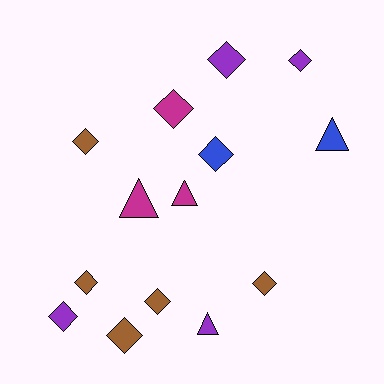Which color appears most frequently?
Brown, with 5 objects.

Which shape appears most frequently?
Diamond, with 10 objects.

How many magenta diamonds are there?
There is 1 magenta diamond.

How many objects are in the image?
There are 14 objects.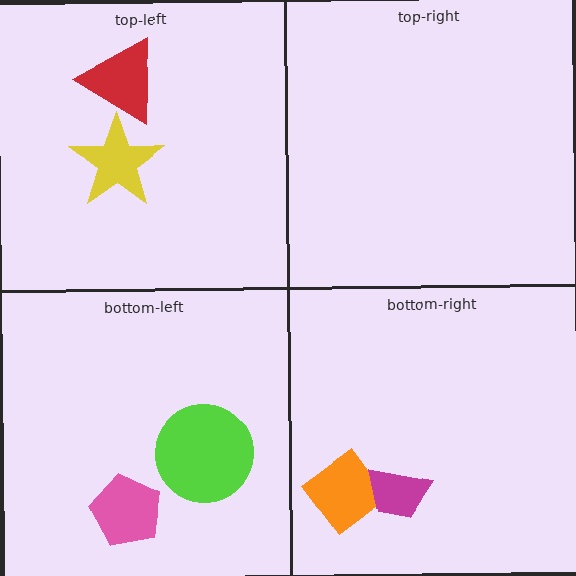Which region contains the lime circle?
The bottom-left region.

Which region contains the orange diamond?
The bottom-right region.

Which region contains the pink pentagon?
The bottom-left region.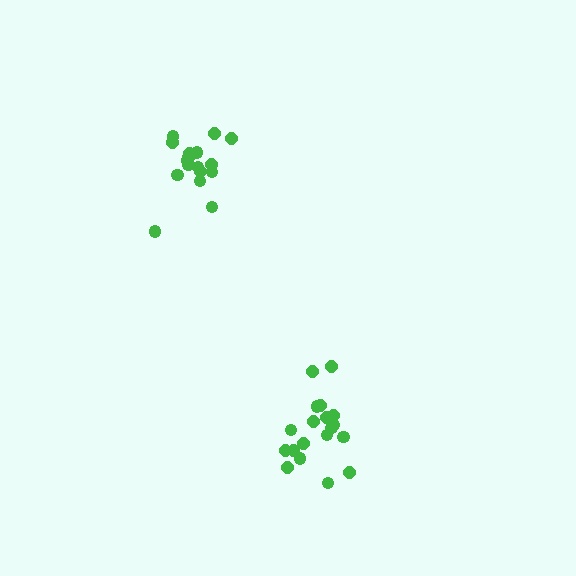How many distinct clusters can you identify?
There are 2 distinct clusters.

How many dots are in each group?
Group 1: 17 dots, Group 2: 19 dots (36 total).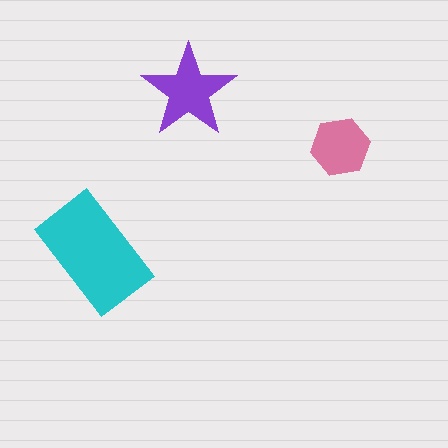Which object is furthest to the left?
The cyan rectangle is leftmost.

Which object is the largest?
The cyan rectangle.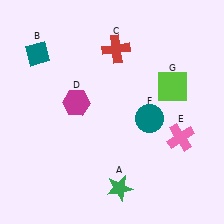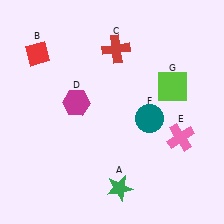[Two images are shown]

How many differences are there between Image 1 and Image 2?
There is 1 difference between the two images.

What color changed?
The diamond (B) changed from teal in Image 1 to red in Image 2.